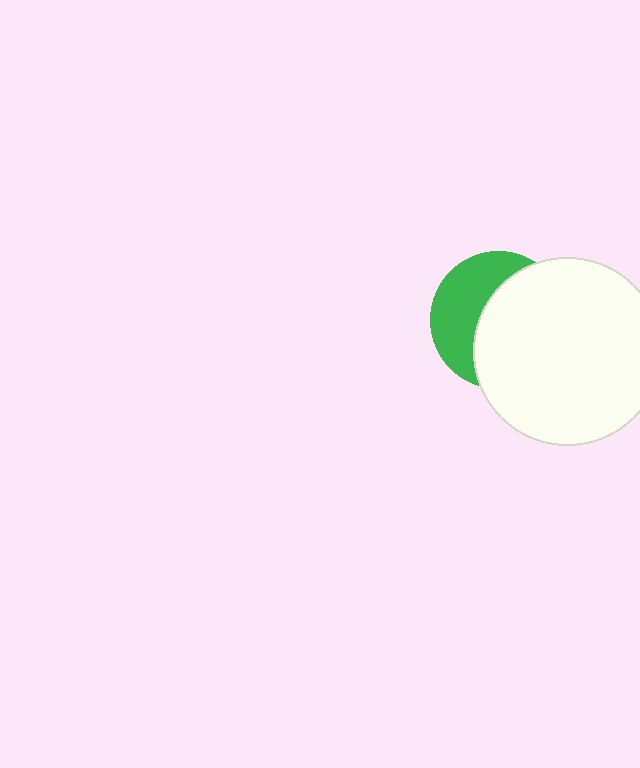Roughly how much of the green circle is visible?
A small part of it is visible (roughly 41%).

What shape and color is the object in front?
The object in front is a white circle.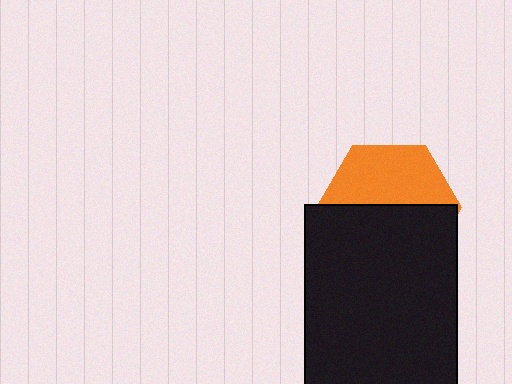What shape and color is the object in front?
The object in front is a black rectangle.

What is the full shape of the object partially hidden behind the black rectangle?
The partially hidden object is an orange hexagon.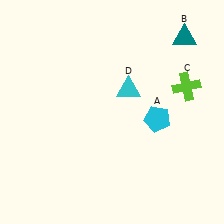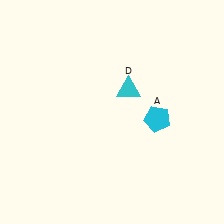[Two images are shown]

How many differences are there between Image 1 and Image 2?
There are 2 differences between the two images.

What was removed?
The teal triangle (B), the lime cross (C) were removed in Image 2.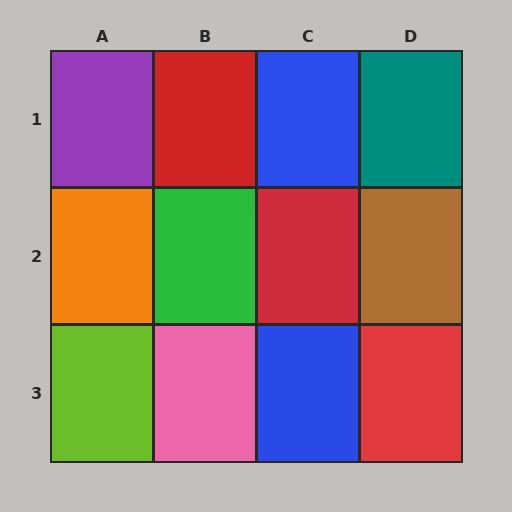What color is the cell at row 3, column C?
Blue.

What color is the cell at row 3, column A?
Lime.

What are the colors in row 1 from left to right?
Purple, red, blue, teal.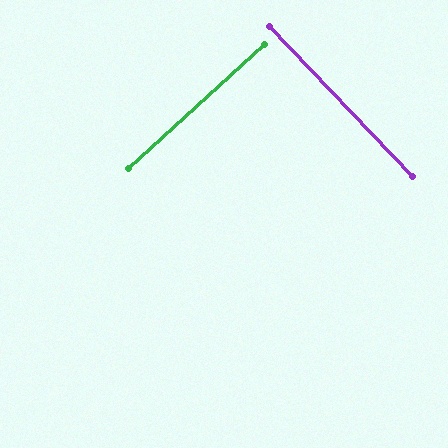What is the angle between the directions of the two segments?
Approximately 89 degrees.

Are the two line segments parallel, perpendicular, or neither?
Perpendicular — they meet at approximately 89°.